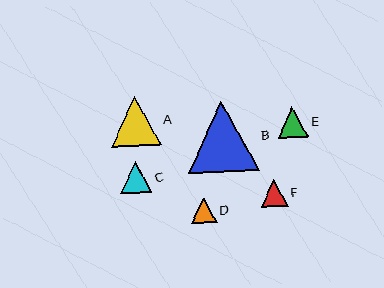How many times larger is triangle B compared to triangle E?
Triangle B is approximately 2.3 times the size of triangle E.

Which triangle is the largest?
Triangle B is the largest with a size of approximately 70 pixels.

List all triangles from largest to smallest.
From largest to smallest: B, A, C, E, F, D.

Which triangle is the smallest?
Triangle D is the smallest with a size of approximately 26 pixels.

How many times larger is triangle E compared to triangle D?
Triangle E is approximately 1.2 times the size of triangle D.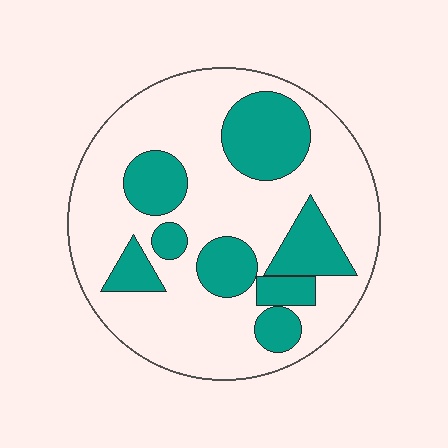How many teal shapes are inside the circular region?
8.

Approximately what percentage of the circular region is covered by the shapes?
Approximately 30%.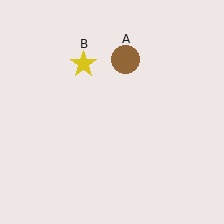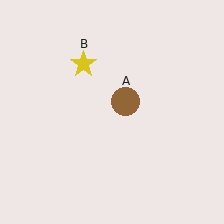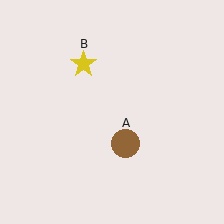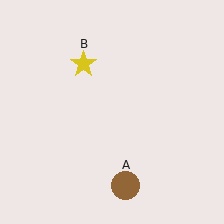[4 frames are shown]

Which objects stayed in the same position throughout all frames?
Yellow star (object B) remained stationary.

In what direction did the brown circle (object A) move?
The brown circle (object A) moved down.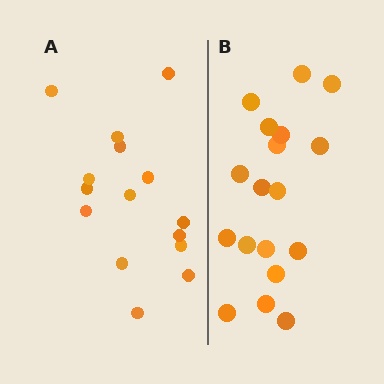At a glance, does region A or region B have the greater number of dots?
Region B (the right region) has more dots.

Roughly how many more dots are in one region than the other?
Region B has just a few more — roughly 2 or 3 more dots than region A.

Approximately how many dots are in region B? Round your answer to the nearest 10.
About 20 dots. (The exact count is 18, which rounds to 20.)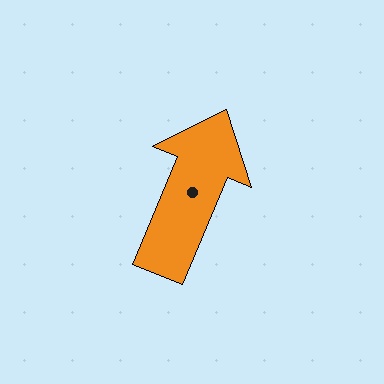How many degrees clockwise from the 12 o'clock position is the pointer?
Approximately 23 degrees.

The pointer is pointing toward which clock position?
Roughly 1 o'clock.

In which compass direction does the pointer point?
Northeast.